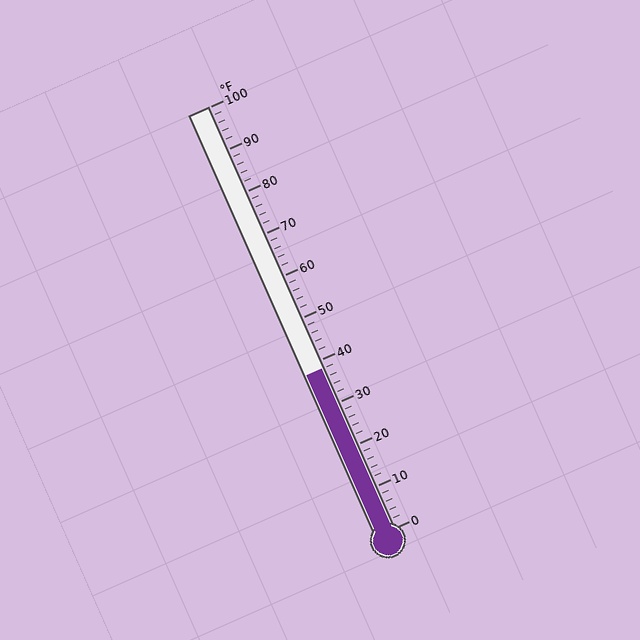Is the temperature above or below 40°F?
The temperature is below 40°F.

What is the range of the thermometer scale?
The thermometer scale ranges from 0°F to 100°F.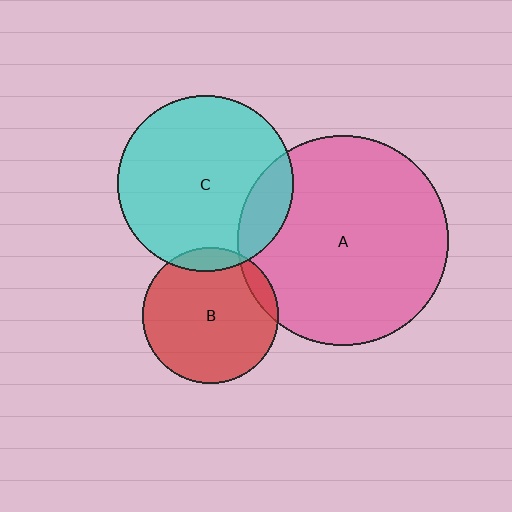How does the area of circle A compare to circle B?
Approximately 2.4 times.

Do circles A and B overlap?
Yes.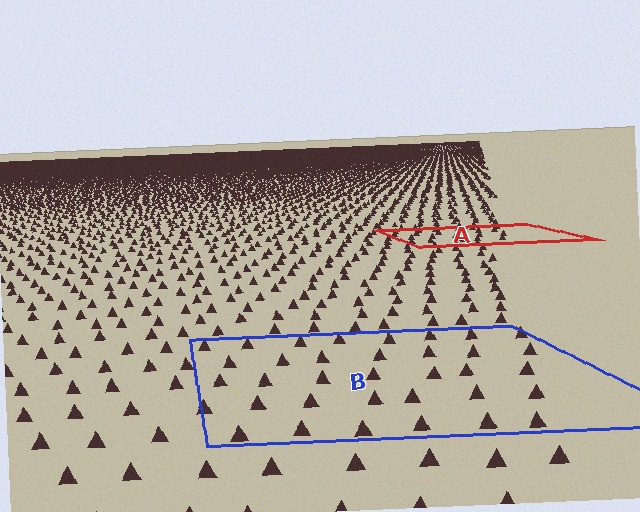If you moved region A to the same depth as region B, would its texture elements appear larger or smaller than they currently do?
They would appear larger. At a closer depth, the same texture elements are projected at a bigger on-screen size.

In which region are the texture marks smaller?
The texture marks are smaller in region A, because it is farther away.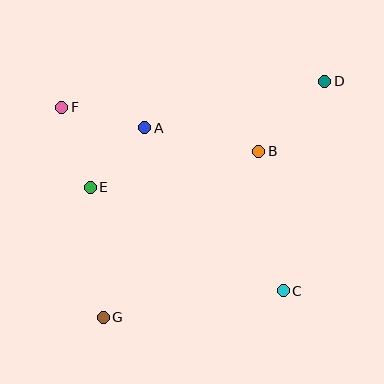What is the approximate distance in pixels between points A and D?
The distance between A and D is approximately 186 pixels.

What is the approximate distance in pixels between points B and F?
The distance between B and F is approximately 202 pixels.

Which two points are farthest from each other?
Points D and G are farthest from each other.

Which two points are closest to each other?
Points A and E are closest to each other.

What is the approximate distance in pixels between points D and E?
The distance between D and E is approximately 257 pixels.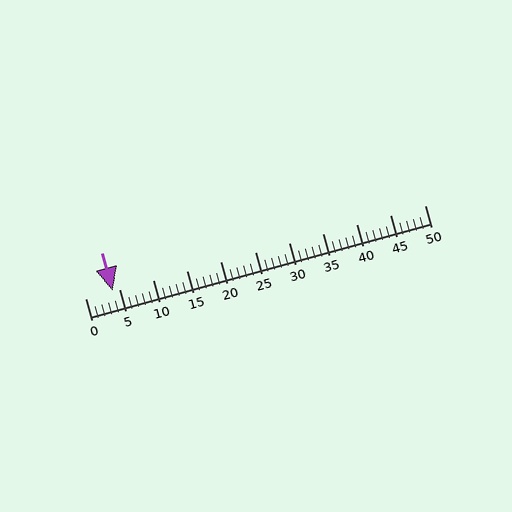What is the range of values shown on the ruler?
The ruler shows values from 0 to 50.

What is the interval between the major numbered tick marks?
The major tick marks are spaced 5 units apart.